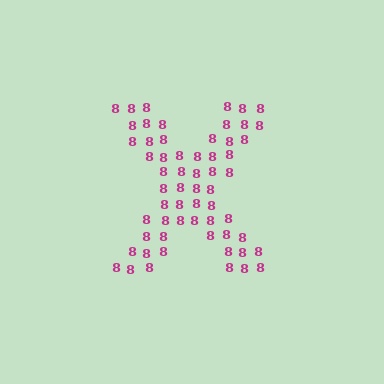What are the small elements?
The small elements are digit 8's.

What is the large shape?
The large shape is the letter X.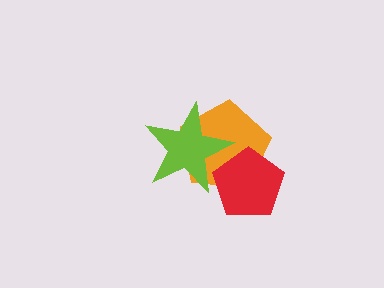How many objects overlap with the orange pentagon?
2 objects overlap with the orange pentagon.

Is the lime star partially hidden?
Yes, it is partially covered by another shape.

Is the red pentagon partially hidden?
No, no other shape covers it.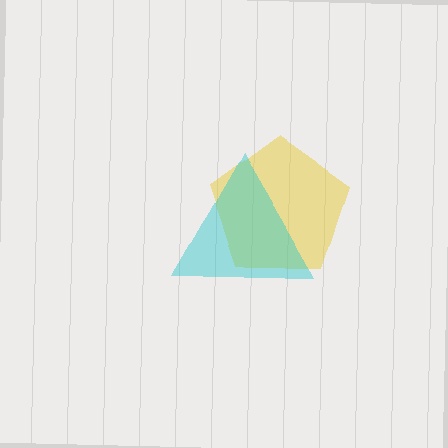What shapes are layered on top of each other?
The layered shapes are: a yellow pentagon, a cyan triangle.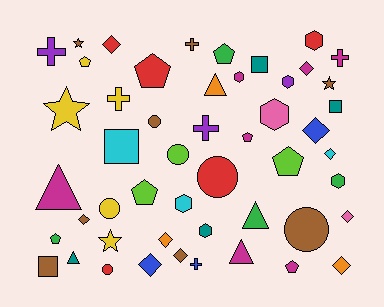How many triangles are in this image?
There are 5 triangles.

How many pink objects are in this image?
There are 2 pink objects.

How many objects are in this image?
There are 50 objects.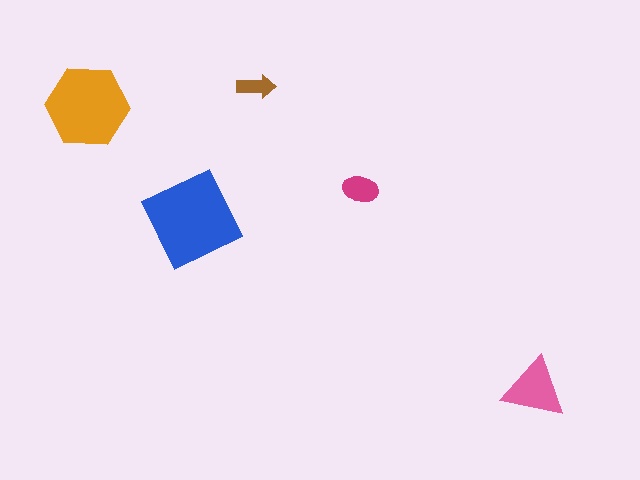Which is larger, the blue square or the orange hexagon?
The blue square.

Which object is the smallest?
The brown arrow.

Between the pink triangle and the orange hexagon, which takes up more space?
The orange hexagon.